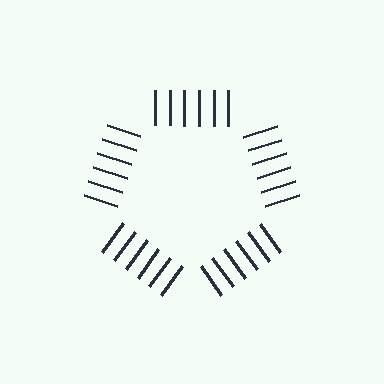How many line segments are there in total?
30 — 6 along each of the 5 edges.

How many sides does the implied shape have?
5 sides — the line-ends trace a pentagon.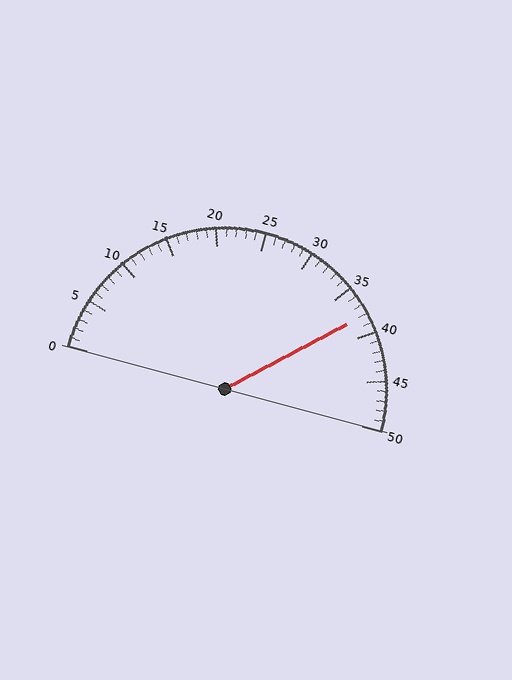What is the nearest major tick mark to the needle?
The nearest major tick mark is 40.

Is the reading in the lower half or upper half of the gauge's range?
The reading is in the upper half of the range (0 to 50).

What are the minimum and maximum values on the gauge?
The gauge ranges from 0 to 50.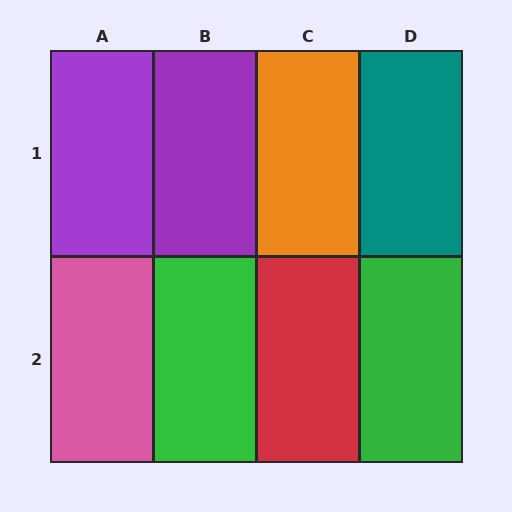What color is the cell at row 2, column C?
Red.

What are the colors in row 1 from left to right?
Purple, purple, orange, teal.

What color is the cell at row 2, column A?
Pink.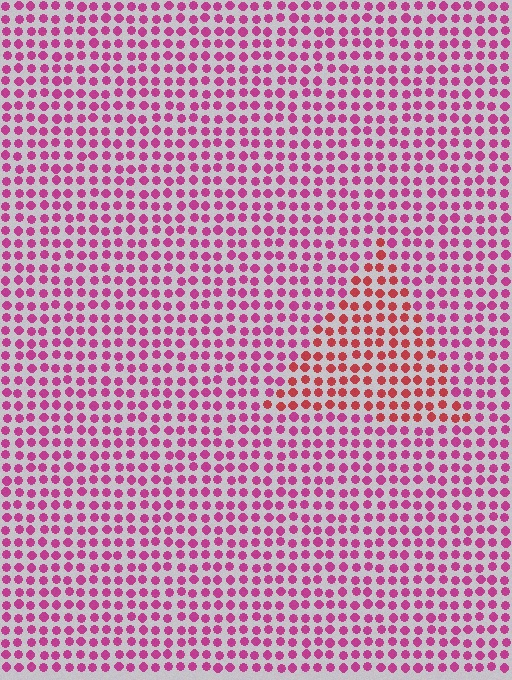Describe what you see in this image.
The image is filled with small magenta elements in a uniform arrangement. A triangle-shaped region is visible where the elements are tinted to a slightly different hue, forming a subtle color boundary.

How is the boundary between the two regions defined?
The boundary is defined purely by a slight shift in hue (about 34 degrees). Spacing, size, and orientation are identical on both sides.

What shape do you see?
I see a triangle.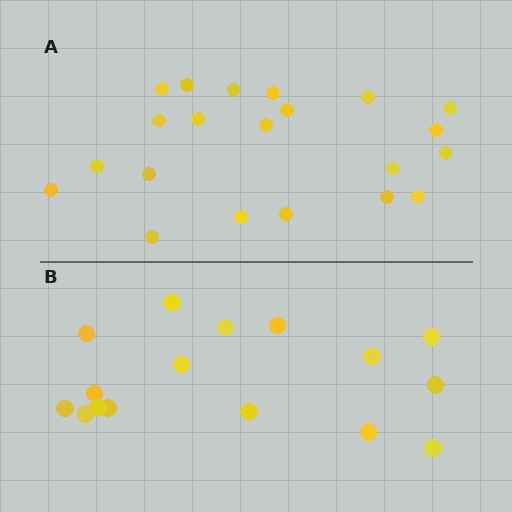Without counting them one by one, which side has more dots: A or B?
Region A (the top region) has more dots.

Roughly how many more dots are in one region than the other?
Region A has about 5 more dots than region B.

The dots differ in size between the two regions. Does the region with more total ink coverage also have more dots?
No. Region B has more total ink coverage because its dots are larger, but region A actually contains more individual dots. Total area can be misleading — the number of items is what matters here.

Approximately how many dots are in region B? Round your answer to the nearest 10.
About 20 dots. (The exact count is 16, which rounds to 20.)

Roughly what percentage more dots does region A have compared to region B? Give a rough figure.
About 30% more.